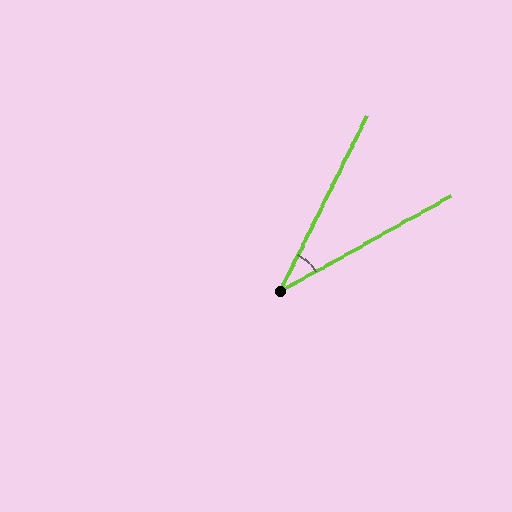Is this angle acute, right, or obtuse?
It is acute.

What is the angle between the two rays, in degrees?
Approximately 34 degrees.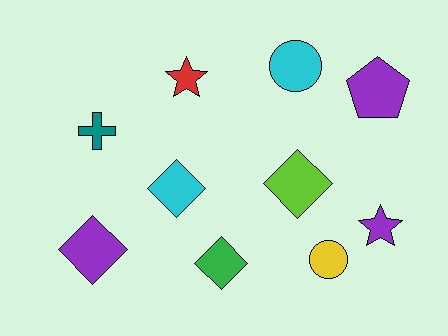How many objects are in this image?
There are 10 objects.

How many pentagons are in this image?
There is 1 pentagon.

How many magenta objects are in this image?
There are no magenta objects.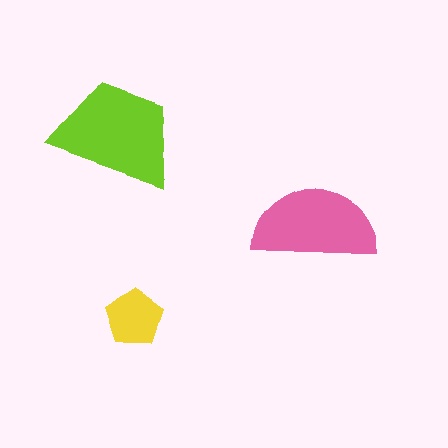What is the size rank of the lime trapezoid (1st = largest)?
1st.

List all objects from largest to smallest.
The lime trapezoid, the pink semicircle, the yellow pentagon.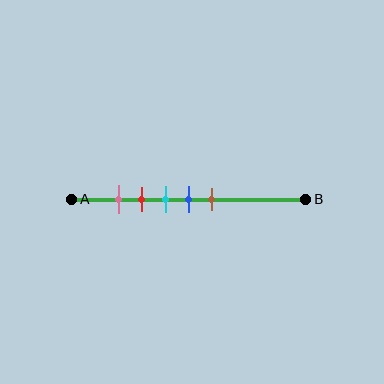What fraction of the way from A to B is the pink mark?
The pink mark is approximately 20% (0.2) of the way from A to B.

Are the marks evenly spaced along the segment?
Yes, the marks are approximately evenly spaced.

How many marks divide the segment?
There are 5 marks dividing the segment.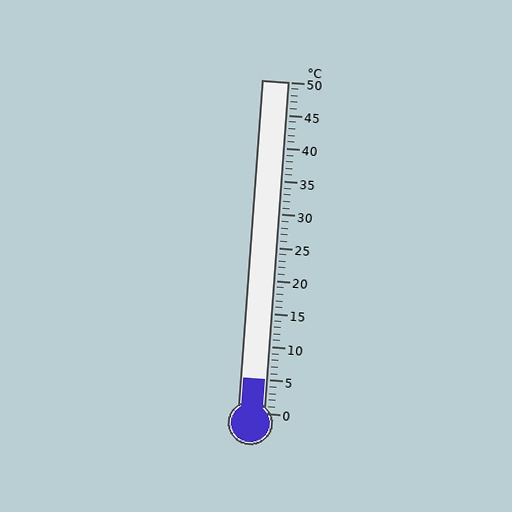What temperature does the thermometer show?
The thermometer shows approximately 5°C.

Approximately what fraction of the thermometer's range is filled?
The thermometer is filled to approximately 10% of its range.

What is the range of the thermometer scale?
The thermometer scale ranges from 0°C to 50°C.